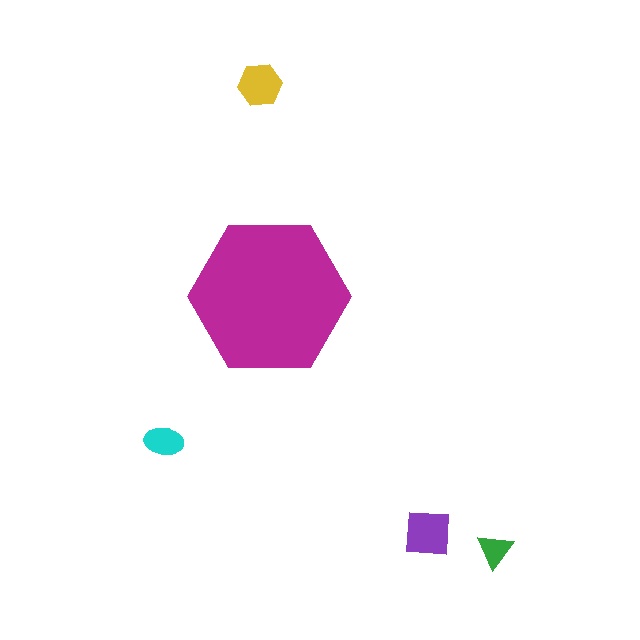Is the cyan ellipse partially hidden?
No, the cyan ellipse is fully visible.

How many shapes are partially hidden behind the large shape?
0 shapes are partially hidden.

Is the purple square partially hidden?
No, the purple square is fully visible.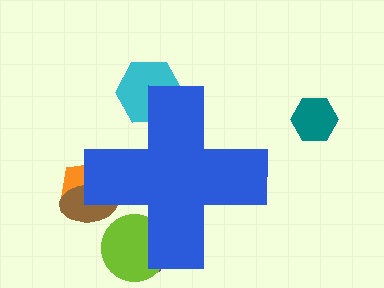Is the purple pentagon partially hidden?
Yes, the purple pentagon is partially hidden behind the blue cross.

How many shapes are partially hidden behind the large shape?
5 shapes are partially hidden.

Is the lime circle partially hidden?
Yes, the lime circle is partially hidden behind the blue cross.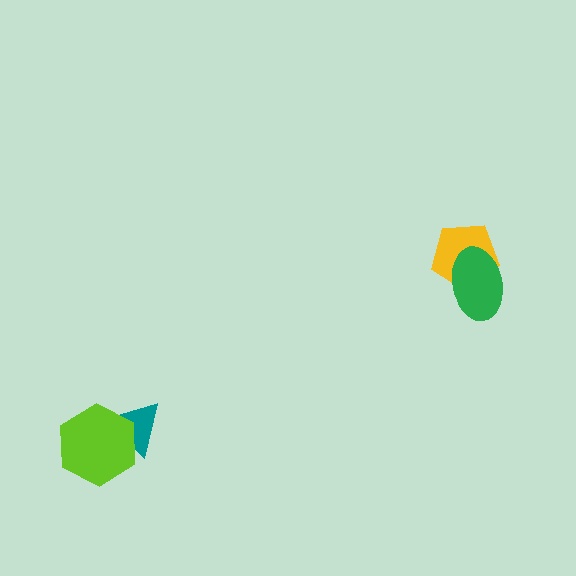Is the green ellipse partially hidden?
No, no other shape covers it.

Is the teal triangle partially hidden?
Yes, it is partially covered by another shape.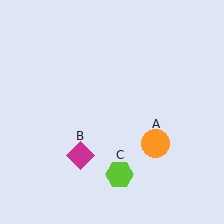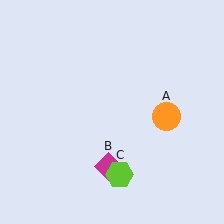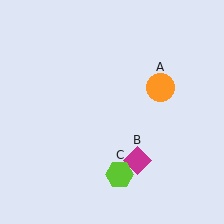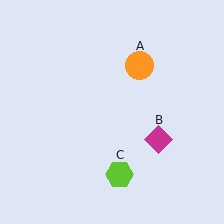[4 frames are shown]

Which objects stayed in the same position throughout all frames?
Lime hexagon (object C) remained stationary.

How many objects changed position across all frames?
2 objects changed position: orange circle (object A), magenta diamond (object B).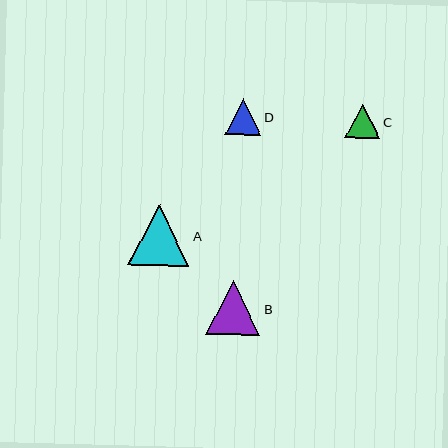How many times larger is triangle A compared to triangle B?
Triangle A is approximately 1.1 times the size of triangle B.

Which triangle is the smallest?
Triangle C is the smallest with a size of approximately 35 pixels.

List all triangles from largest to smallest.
From largest to smallest: A, B, D, C.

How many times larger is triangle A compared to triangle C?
Triangle A is approximately 1.8 times the size of triangle C.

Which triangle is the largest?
Triangle A is the largest with a size of approximately 61 pixels.